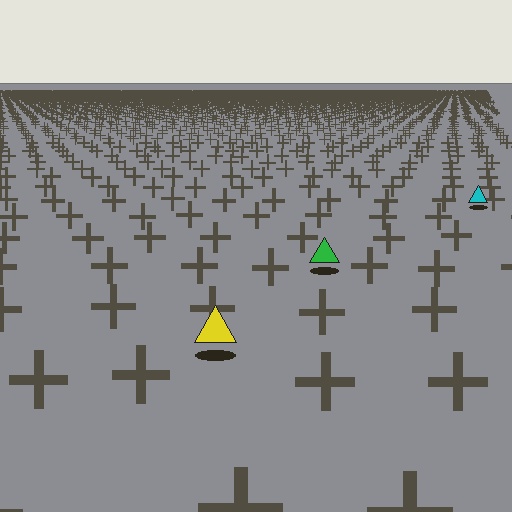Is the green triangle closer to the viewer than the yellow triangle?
No. The yellow triangle is closer — you can tell from the texture gradient: the ground texture is coarser near it.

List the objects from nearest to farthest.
From nearest to farthest: the yellow triangle, the green triangle, the cyan triangle.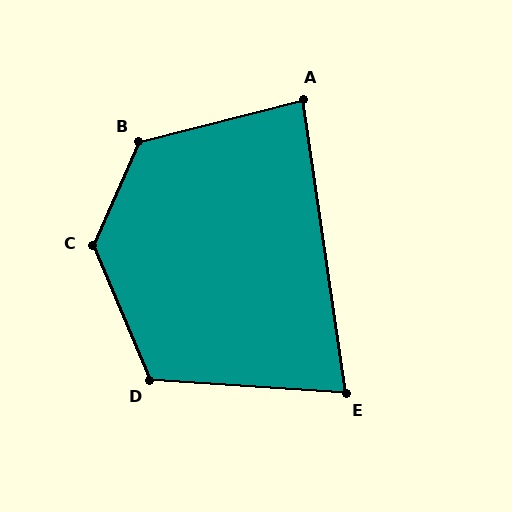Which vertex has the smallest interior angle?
E, at approximately 78 degrees.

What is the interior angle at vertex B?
Approximately 128 degrees (obtuse).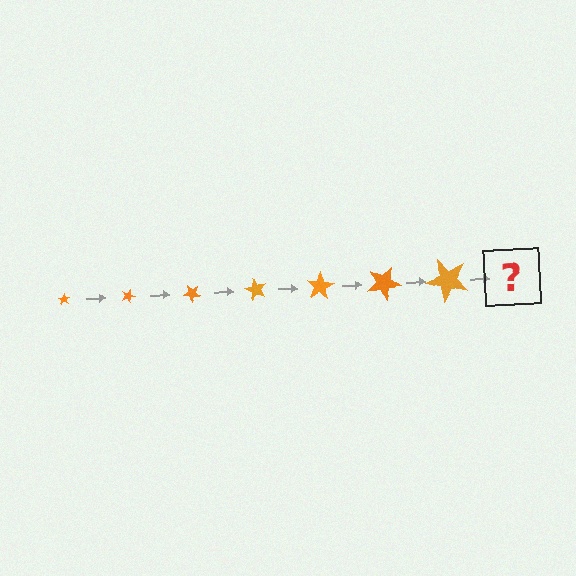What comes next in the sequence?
The next element should be a star, larger than the previous one and rotated 140 degrees from the start.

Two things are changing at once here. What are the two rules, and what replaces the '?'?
The two rules are that the star grows larger each step and it rotates 20 degrees each step. The '?' should be a star, larger than the previous one and rotated 140 degrees from the start.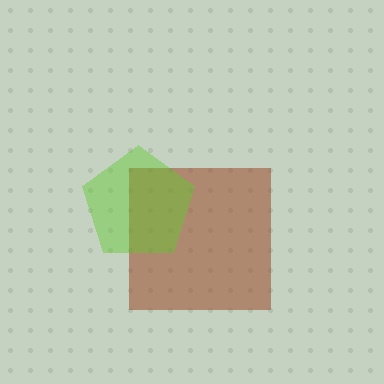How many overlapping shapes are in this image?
There are 2 overlapping shapes in the image.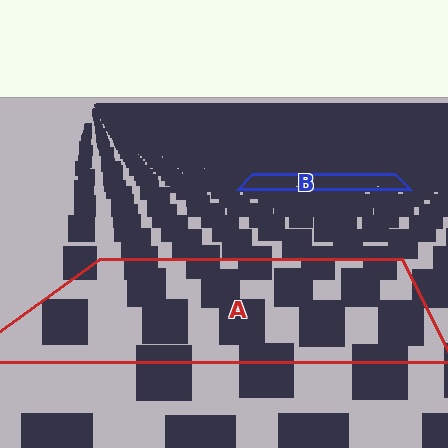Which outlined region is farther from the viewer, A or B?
Region B is farther from the viewer — the texture elements inside it appear smaller and more densely packed.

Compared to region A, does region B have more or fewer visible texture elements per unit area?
Region B has more texture elements per unit area — they are packed more densely because it is farther away.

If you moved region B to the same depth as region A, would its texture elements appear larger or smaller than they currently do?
They would appear larger. At a closer depth, the same texture elements are projected at a bigger on-screen size.